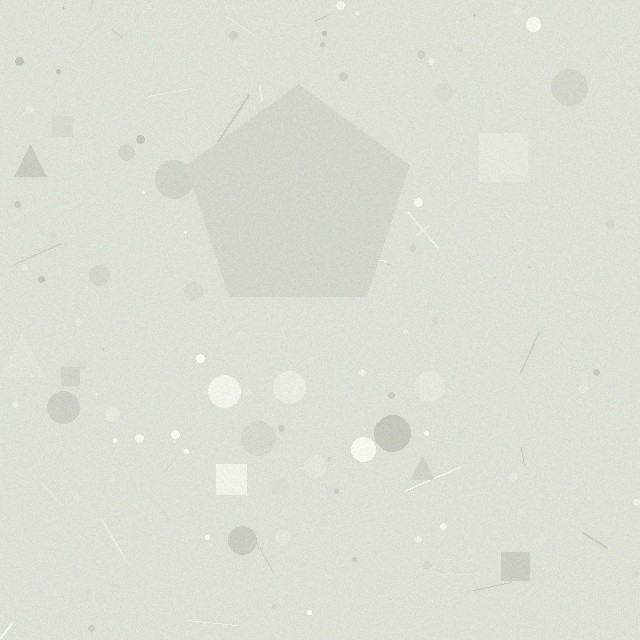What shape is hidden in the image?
A pentagon is hidden in the image.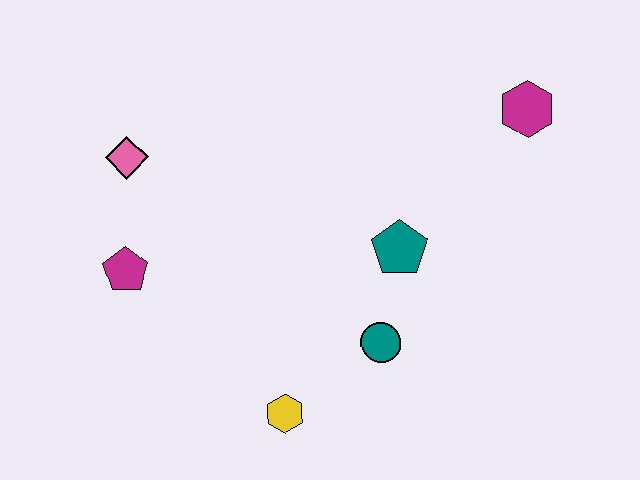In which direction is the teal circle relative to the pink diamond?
The teal circle is to the right of the pink diamond.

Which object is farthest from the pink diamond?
The magenta hexagon is farthest from the pink diamond.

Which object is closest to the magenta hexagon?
The teal pentagon is closest to the magenta hexagon.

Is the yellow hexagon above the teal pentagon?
No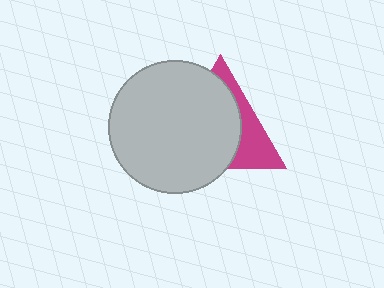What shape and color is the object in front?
The object in front is a light gray circle.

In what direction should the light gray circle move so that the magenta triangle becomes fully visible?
The light gray circle should move left. That is the shortest direction to clear the overlap and leave the magenta triangle fully visible.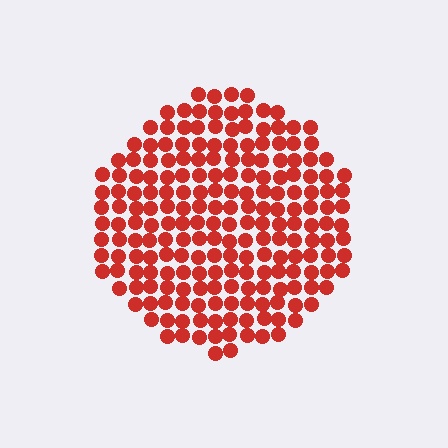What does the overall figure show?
The overall figure shows a circle.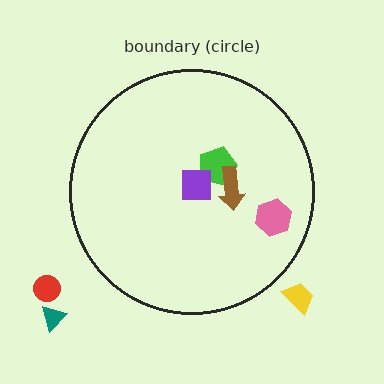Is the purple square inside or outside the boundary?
Inside.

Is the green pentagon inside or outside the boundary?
Inside.